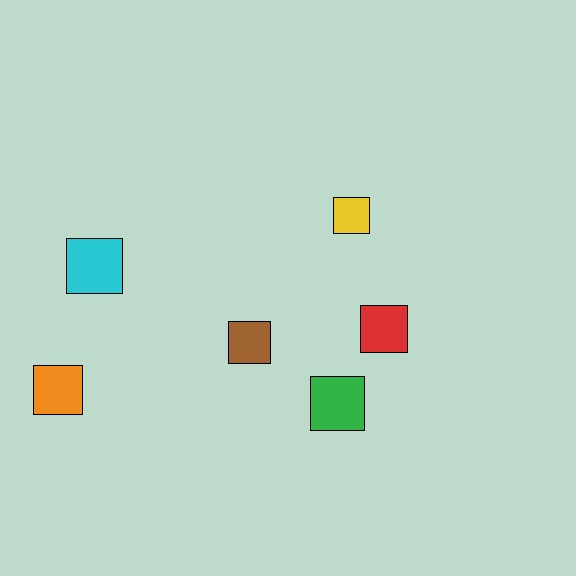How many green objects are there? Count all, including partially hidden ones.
There is 1 green object.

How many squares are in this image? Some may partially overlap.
There are 6 squares.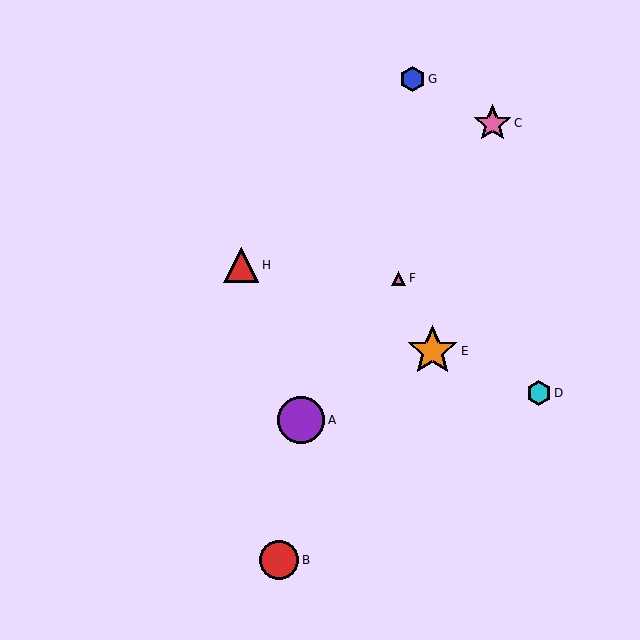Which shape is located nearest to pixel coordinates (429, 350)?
The orange star (labeled E) at (433, 351) is nearest to that location.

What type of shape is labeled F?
Shape F is a pink triangle.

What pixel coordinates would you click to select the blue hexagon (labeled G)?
Click at (413, 79) to select the blue hexagon G.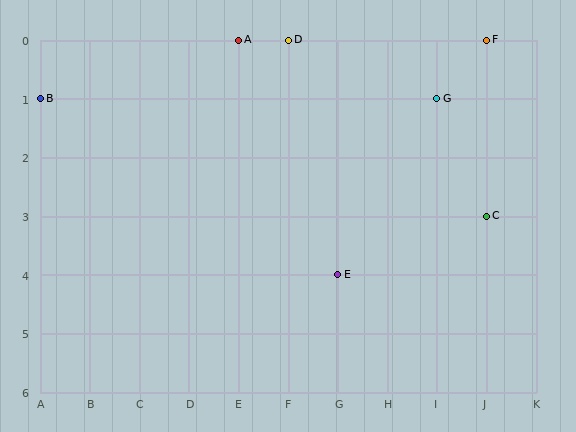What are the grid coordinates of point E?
Point E is at grid coordinates (G, 4).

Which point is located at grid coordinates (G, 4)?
Point E is at (G, 4).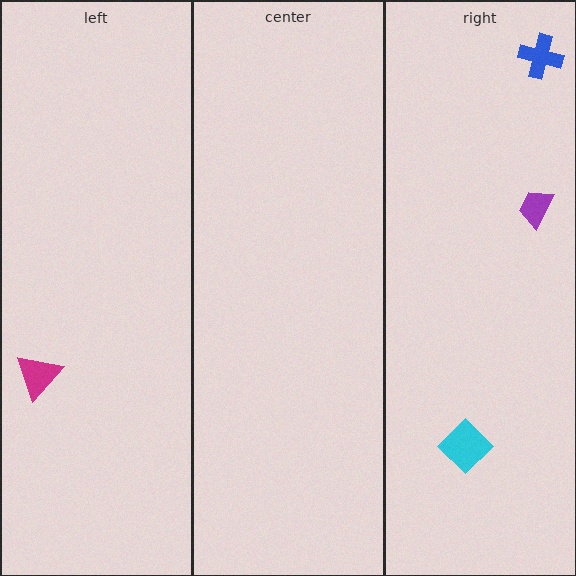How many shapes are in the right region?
3.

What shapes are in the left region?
The magenta triangle.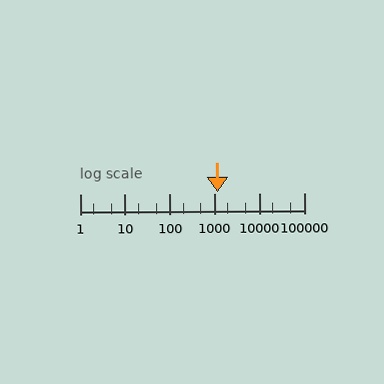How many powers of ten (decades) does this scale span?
The scale spans 5 decades, from 1 to 100000.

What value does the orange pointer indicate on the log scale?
The pointer indicates approximately 1200.